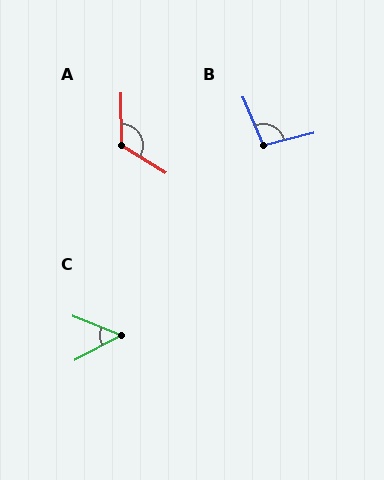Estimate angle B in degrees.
Approximately 99 degrees.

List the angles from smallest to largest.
C (50°), B (99°), A (122°).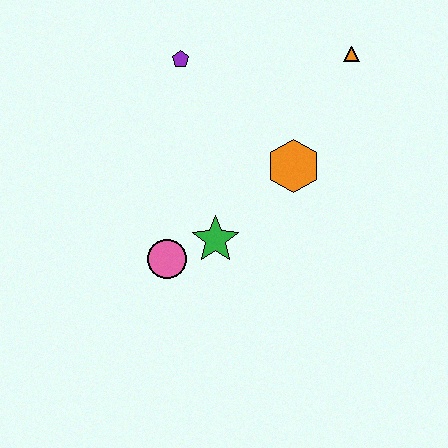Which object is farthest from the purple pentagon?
The pink circle is farthest from the purple pentagon.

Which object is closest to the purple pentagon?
The orange hexagon is closest to the purple pentagon.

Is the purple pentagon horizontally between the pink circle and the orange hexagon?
Yes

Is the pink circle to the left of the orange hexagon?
Yes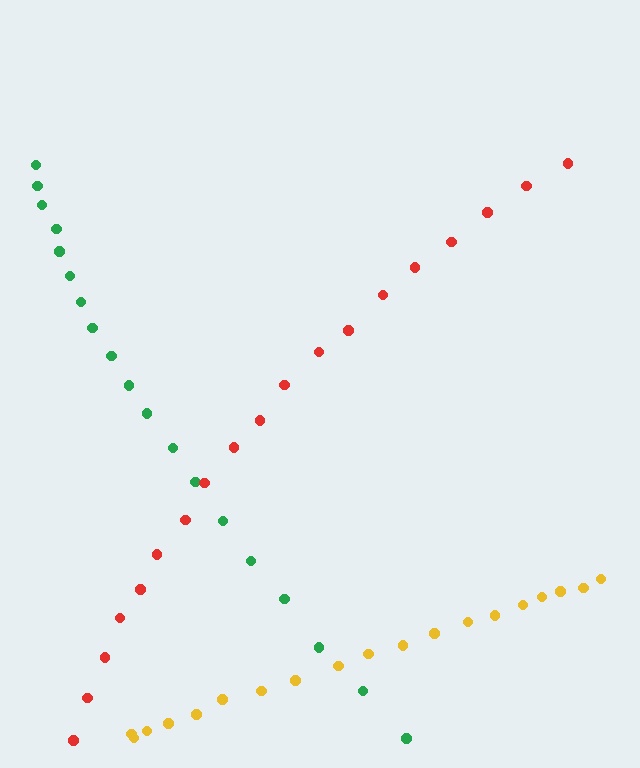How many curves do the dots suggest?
There are 3 distinct paths.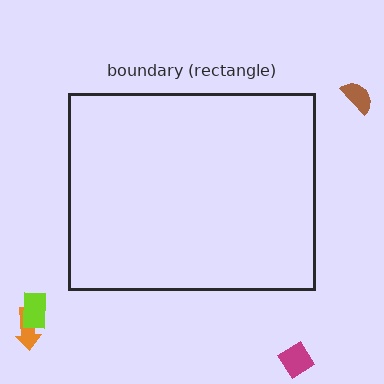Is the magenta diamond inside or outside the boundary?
Outside.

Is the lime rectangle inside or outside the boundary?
Outside.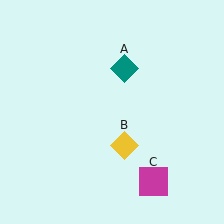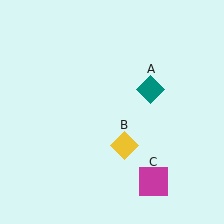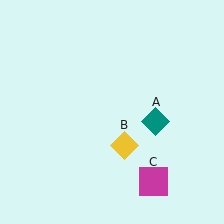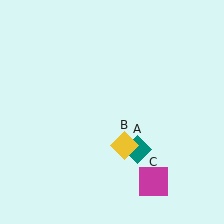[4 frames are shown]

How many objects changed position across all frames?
1 object changed position: teal diamond (object A).